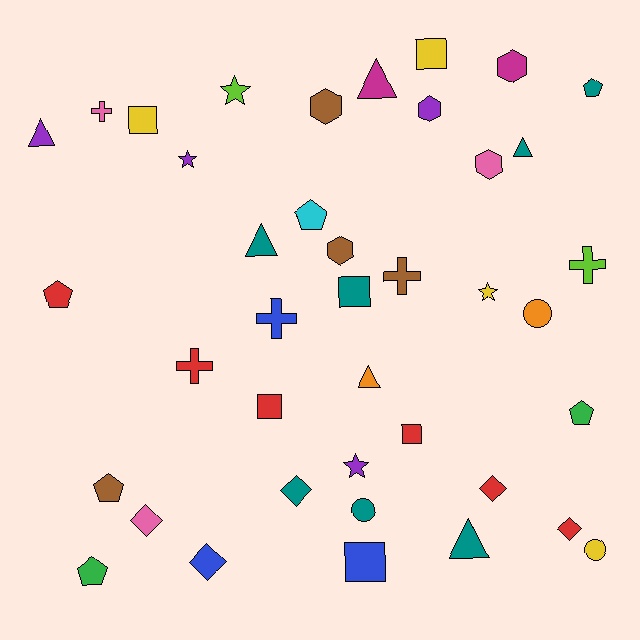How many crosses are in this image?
There are 5 crosses.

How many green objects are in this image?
There are 2 green objects.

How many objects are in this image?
There are 40 objects.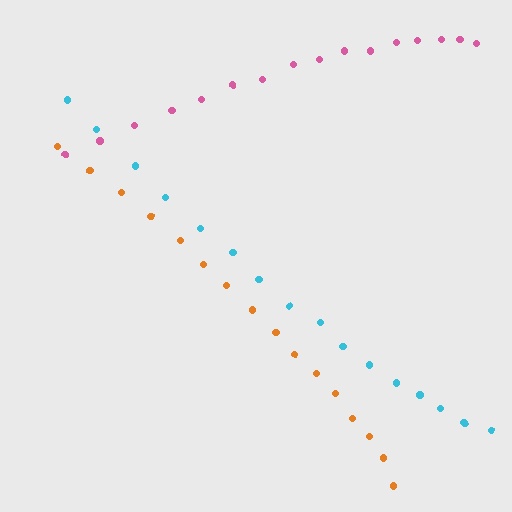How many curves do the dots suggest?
There are 3 distinct paths.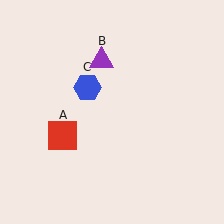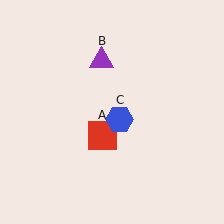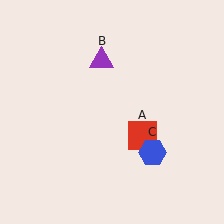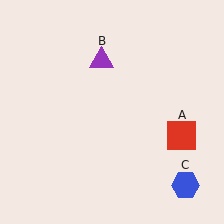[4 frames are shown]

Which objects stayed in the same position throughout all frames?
Purple triangle (object B) remained stationary.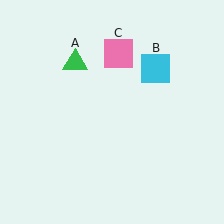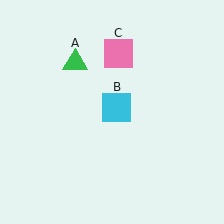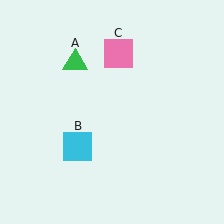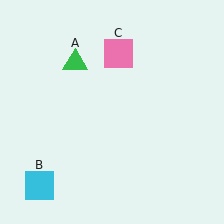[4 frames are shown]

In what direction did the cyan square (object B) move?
The cyan square (object B) moved down and to the left.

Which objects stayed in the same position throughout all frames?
Green triangle (object A) and pink square (object C) remained stationary.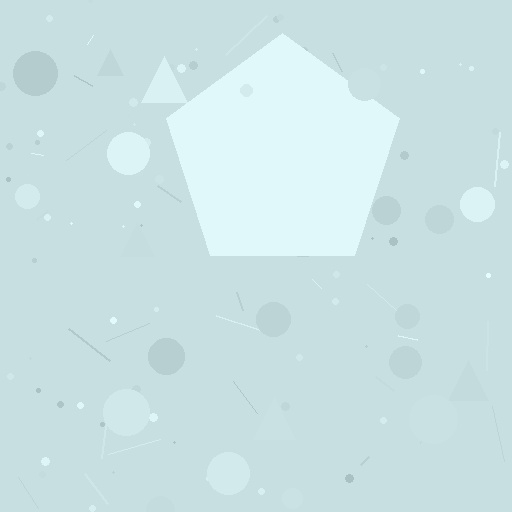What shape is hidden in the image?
A pentagon is hidden in the image.